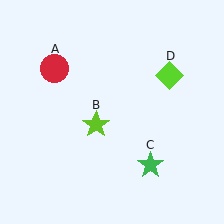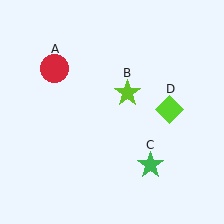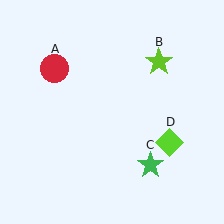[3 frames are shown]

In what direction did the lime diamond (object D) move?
The lime diamond (object D) moved down.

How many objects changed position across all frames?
2 objects changed position: lime star (object B), lime diamond (object D).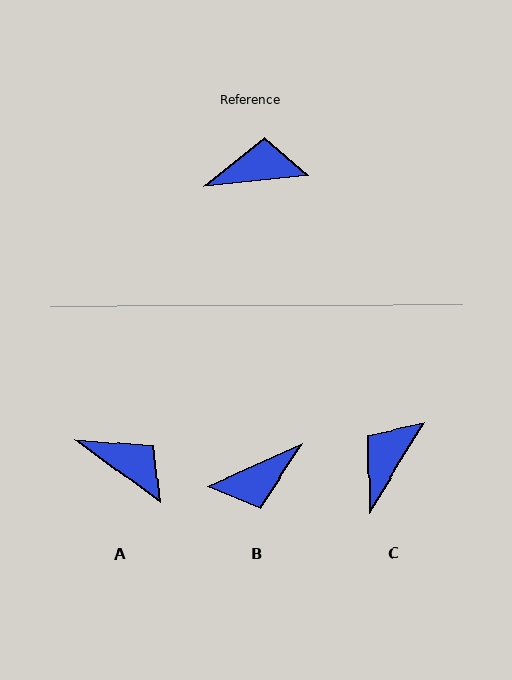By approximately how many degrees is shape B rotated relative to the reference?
Approximately 162 degrees clockwise.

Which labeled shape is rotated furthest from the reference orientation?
B, about 162 degrees away.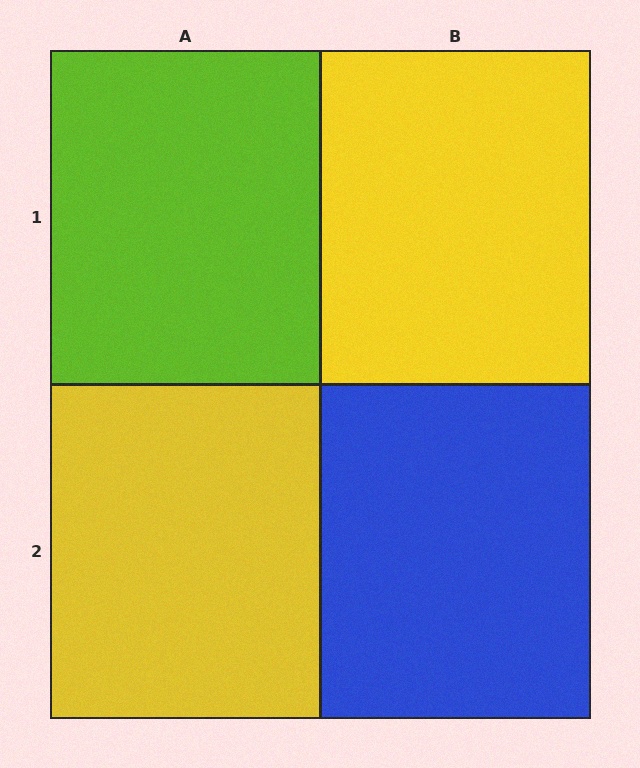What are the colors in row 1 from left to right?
Lime, yellow.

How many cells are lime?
1 cell is lime.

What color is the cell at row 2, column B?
Blue.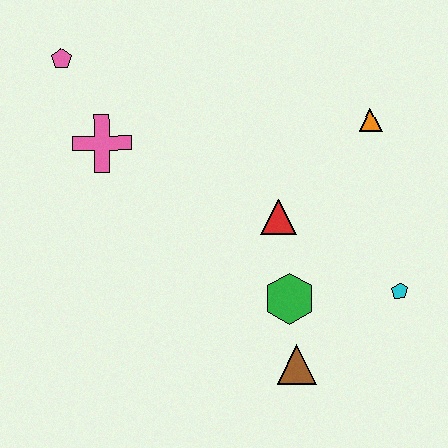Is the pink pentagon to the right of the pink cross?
No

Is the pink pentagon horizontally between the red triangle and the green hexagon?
No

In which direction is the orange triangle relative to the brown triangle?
The orange triangle is above the brown triangle.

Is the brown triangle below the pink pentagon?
Yes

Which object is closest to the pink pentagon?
The pink cross is closest to the pink pentagon.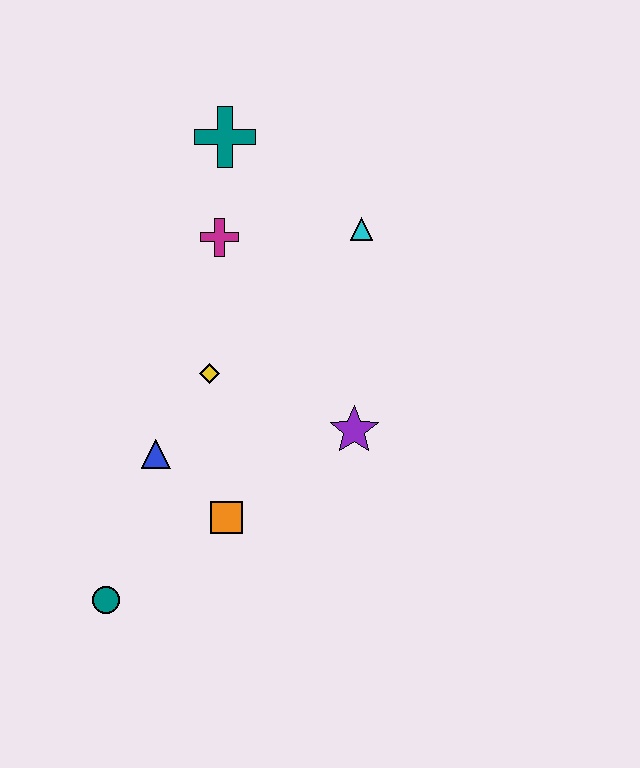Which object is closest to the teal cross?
The magenta cross is closest to the teal cross.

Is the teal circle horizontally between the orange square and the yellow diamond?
No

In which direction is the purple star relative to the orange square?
The purple star is to the right of the orange square.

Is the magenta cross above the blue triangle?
Yes